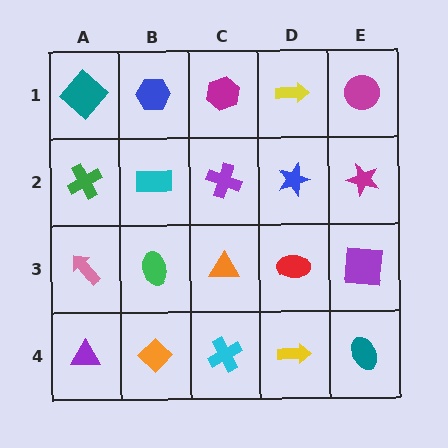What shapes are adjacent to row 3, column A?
A green cross (row 2, column A), a purple triangle (row 4, column A), a green ellipse (row 3, column B).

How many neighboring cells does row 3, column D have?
4.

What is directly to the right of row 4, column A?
An orange diamond.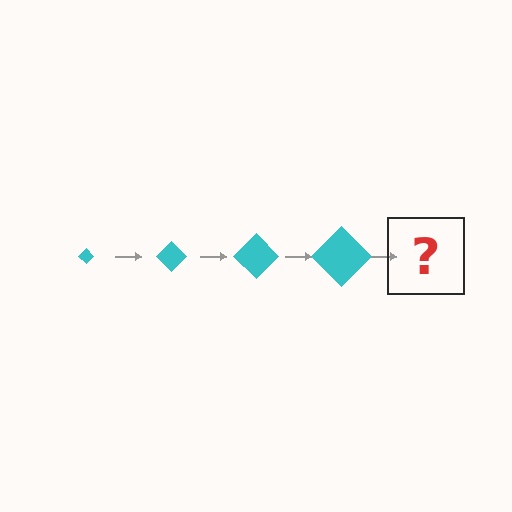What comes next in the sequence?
The next element should be a cyan diamond, larger than the previous one.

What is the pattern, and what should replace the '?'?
The pattern is that the diamond gets progressively larger each step. The '?' should be a cyan diamond, larger than the previous one.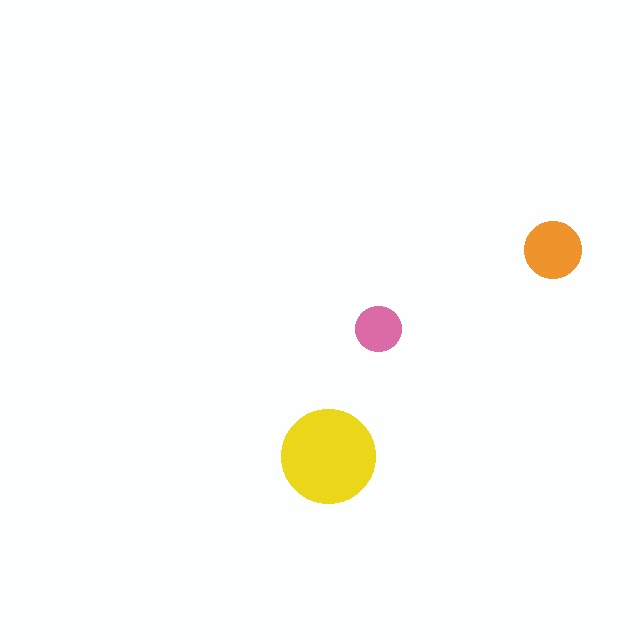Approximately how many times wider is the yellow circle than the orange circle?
About 1.5 times wider.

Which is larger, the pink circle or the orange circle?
The orange one.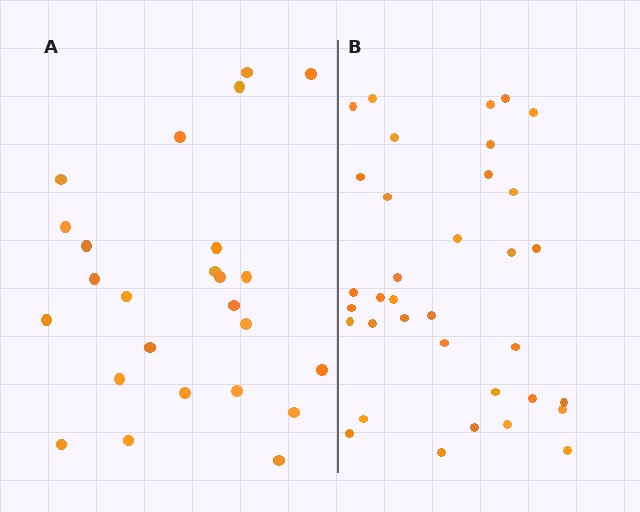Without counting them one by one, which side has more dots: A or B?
Region B (the right region) has more dots.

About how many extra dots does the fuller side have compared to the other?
Region B has roughly 10 or so more dots than region A.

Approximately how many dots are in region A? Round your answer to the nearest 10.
About 20 dots. (The exact count is 25, which rounds to 20.)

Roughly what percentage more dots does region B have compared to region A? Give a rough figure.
About 40% more.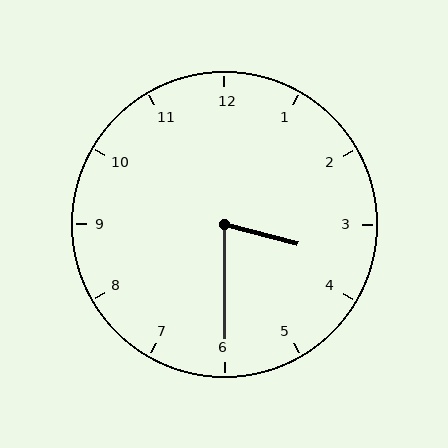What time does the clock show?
3:30.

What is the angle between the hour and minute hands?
Approximately 75 degrees.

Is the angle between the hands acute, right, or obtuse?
It is acute.